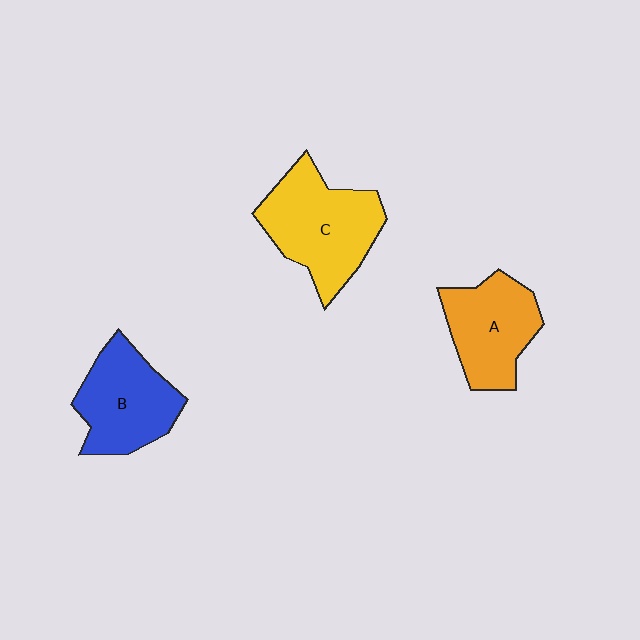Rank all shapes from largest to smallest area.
From largest to smallest: C (yellow), B (blue), A (orange).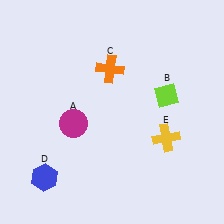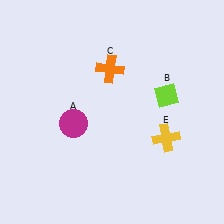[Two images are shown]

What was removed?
The blue hexagon (D) was removed in Image 2.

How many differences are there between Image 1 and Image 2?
There is 1 difference between the two images.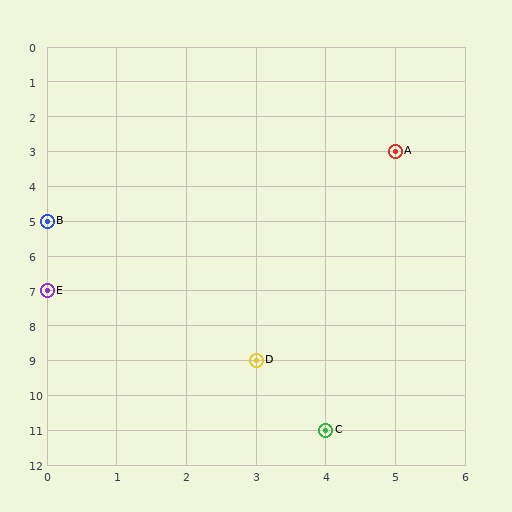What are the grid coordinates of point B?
Point B is at grid coordinates (0, 5).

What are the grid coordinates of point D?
Point D is at grid coordinates (3, 9).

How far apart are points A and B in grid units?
Points A and B are 5 columns and 2 rows apart (about 5.4 grid units diagonally).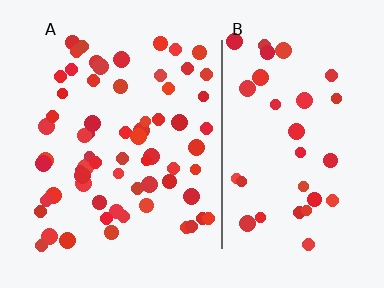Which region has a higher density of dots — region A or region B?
A (the left).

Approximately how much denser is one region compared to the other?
Approximately 1.9× — region A over region B.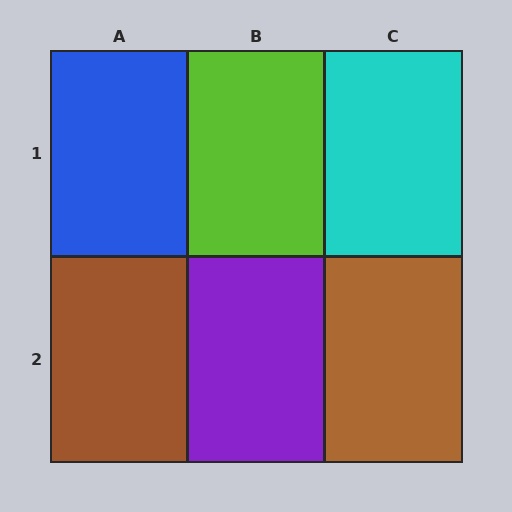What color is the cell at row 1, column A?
Blue.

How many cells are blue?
1 cell is blue.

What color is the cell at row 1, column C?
Cyan.